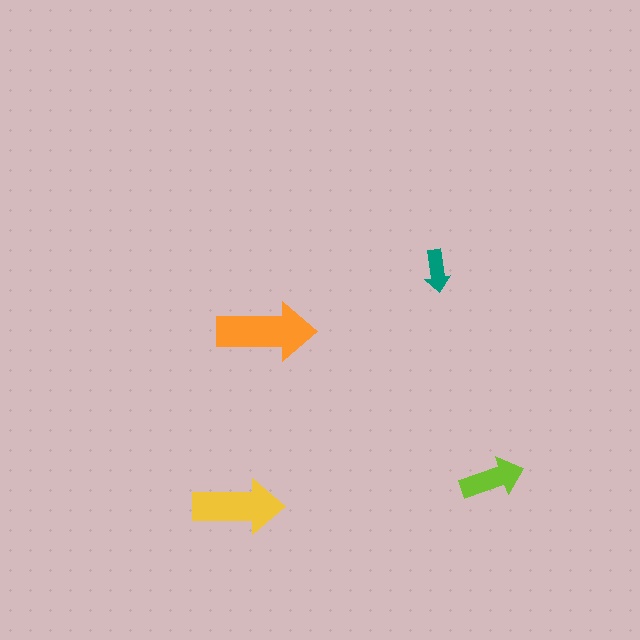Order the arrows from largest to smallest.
the orange one, the yellow one, the lime one, the teal one.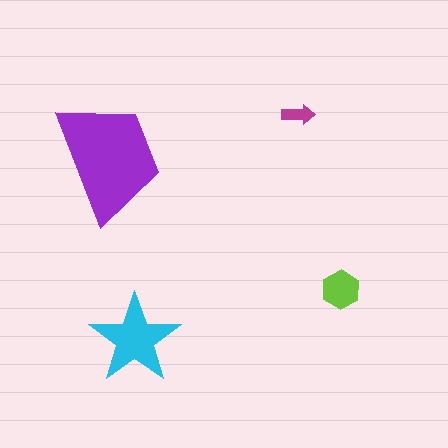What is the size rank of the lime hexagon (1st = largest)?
3rd.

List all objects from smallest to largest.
The magenta arrow, the lime hexagon, the cyan star, the purple trapezoid.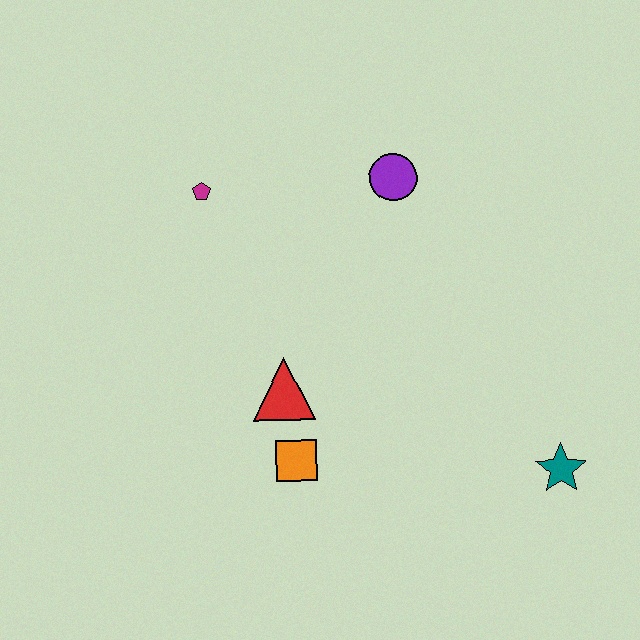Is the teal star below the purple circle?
Yes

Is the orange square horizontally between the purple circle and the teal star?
No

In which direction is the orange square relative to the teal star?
The orange square is to the left of the teal star.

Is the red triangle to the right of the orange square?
No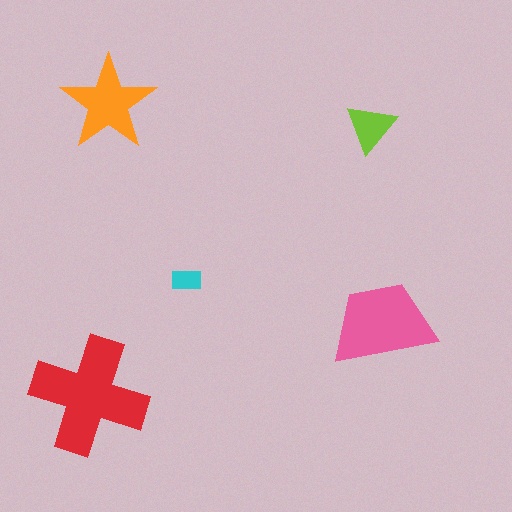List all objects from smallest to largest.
The cyan rectangle, the lime triangle, the orange star, the pink trapezoid, the red cross.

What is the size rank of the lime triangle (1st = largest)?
4th.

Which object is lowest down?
The red cross is bottommost.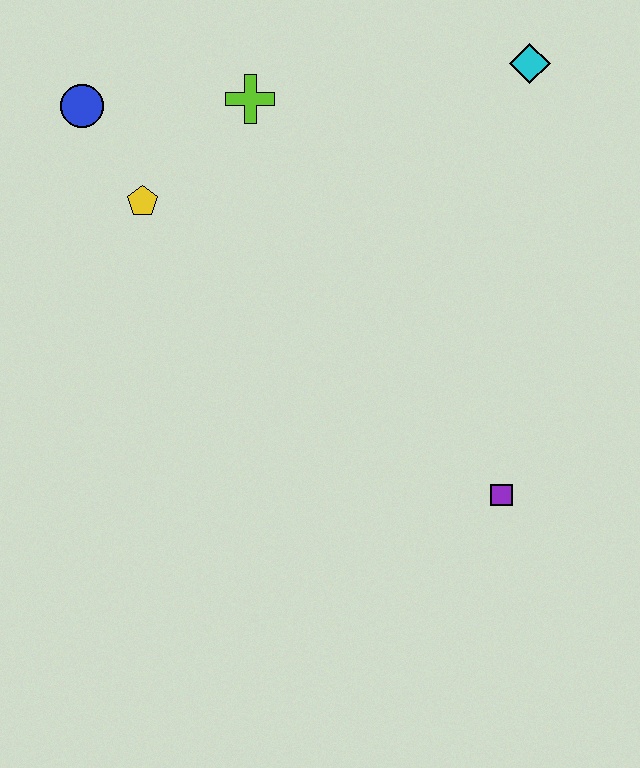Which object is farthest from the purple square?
The blue circle is farthest from the purple square.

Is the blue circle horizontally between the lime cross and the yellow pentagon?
No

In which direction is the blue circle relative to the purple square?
The blue circle is to the left of the purple square.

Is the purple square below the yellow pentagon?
Yes